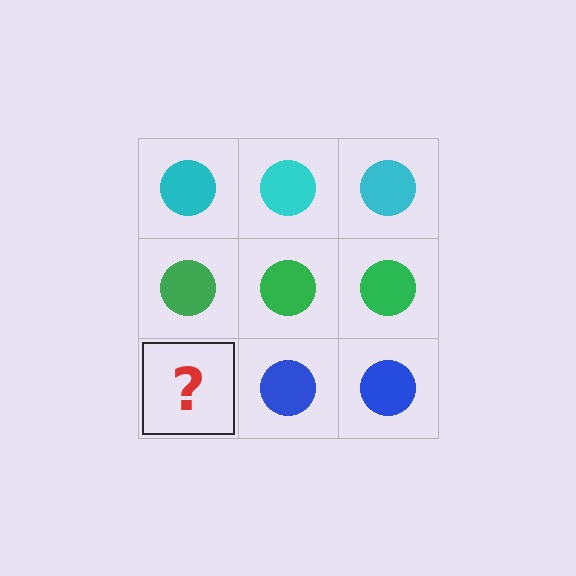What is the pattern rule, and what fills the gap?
The rule is that each row has a consistent color. The gap should be filled with a blue circle.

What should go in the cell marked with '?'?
The missing cell should contain a blue circle.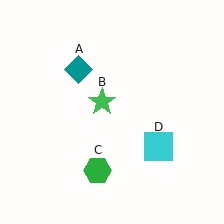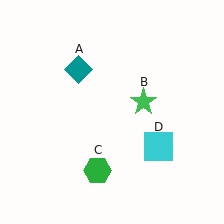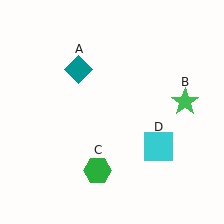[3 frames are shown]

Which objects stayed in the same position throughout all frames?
Teal diamond (object A) and green hexagon (object C) and cyan square (object D) remained stationary.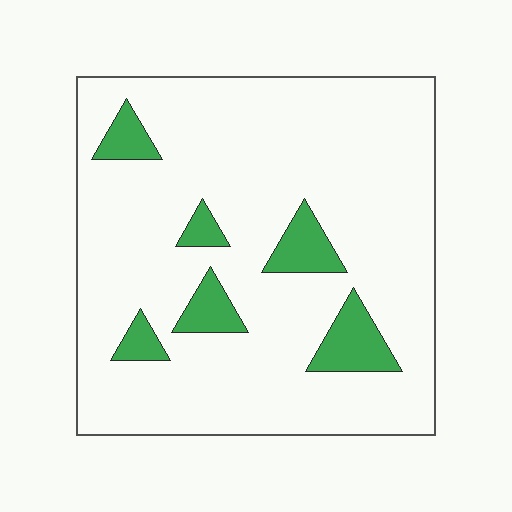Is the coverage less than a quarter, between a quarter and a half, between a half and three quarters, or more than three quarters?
Less than a quarter.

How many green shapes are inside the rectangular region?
6.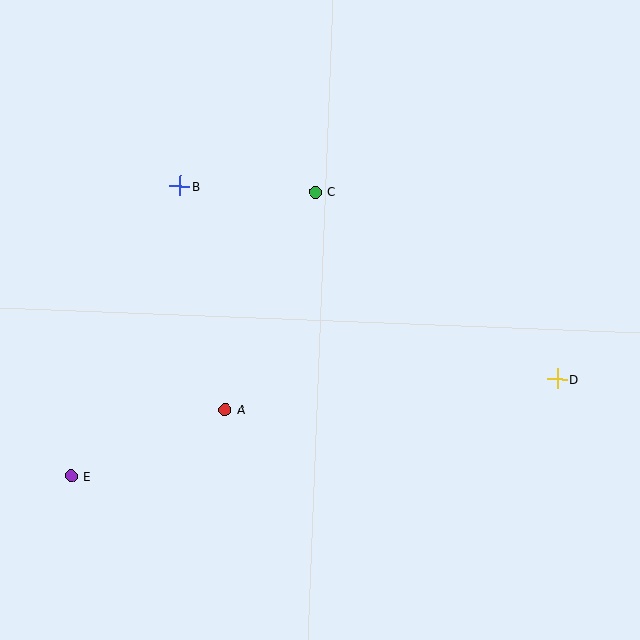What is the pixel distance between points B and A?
The distance between B and A is 228 pixels.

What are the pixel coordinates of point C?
Point C is at (315, 192).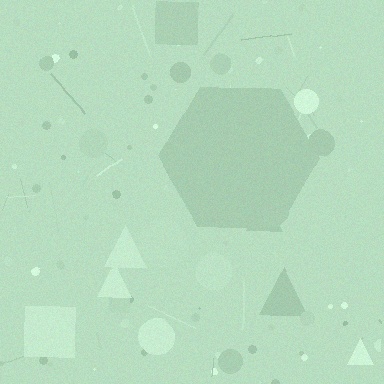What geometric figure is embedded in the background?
A hexagon is embedded in the background.